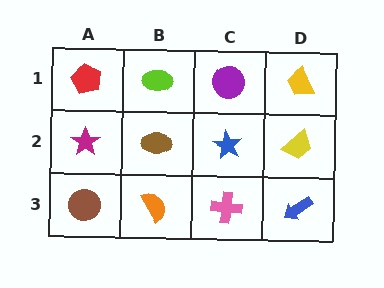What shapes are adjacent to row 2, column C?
A purple circle (row 1, column C), a pink cross (row 3, column C), a brown ellipse (row 2, column B), a yellow trapezoid (row 2, column D).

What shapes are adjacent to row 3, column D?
A yellow trapezoid (row 2, column D), a pink cross (row 3, column C).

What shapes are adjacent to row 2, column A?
A red pentagon (row 1, column A), a brown circle (row 3, column A), a brown ellipse (row 2, column B).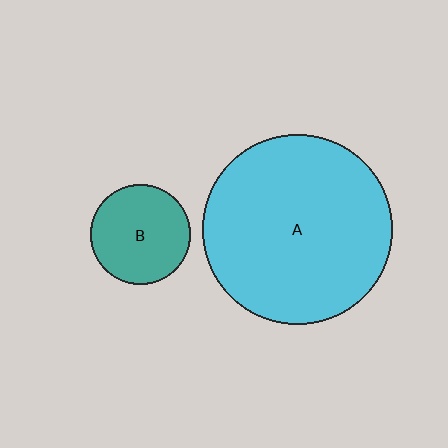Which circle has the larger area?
Circle A (cyan).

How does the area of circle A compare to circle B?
Approximately 3.6 times.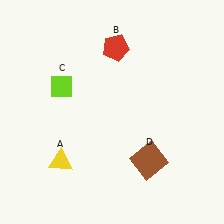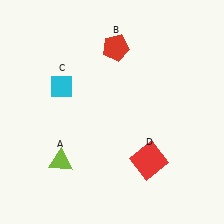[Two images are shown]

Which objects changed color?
A changed from yellow to lime. C changed from lime to cyan. D changed from brown to red.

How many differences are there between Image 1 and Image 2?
There are 3 differences between the two images.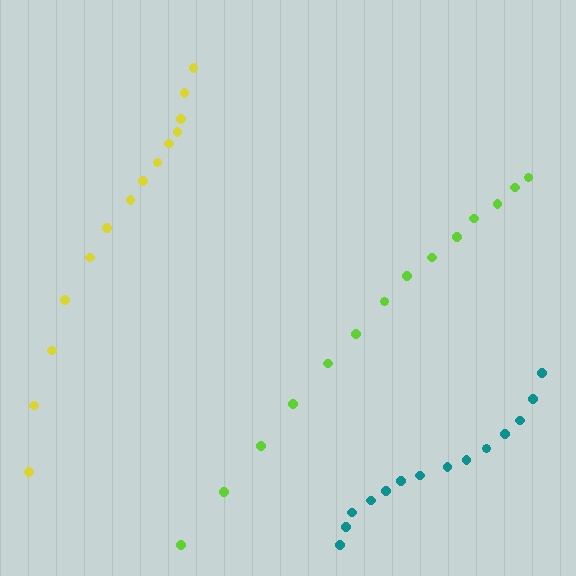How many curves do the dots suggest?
There are 3 distinct paths.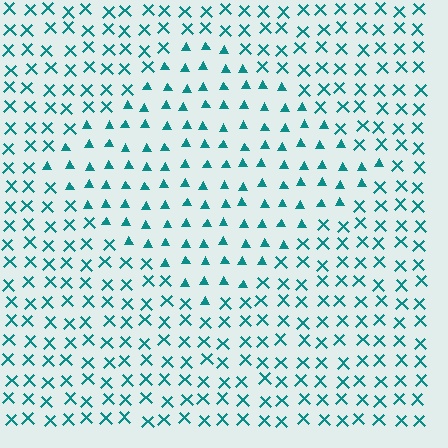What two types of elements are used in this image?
The image uses triangles inside the diamond region and X marks outside it.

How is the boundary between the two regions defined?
The boundary is defined by a change in element shape: triangles inside vs. X marks outside. All elements share the same color and spacing.